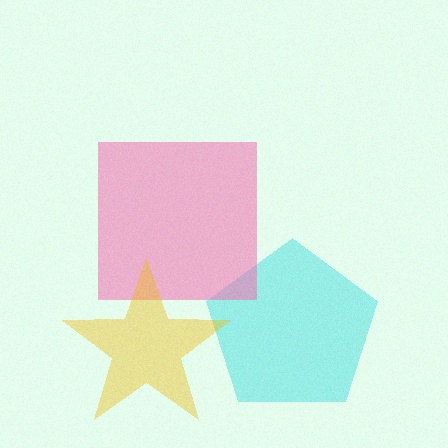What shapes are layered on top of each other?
The layered shapes are: a cyan pentagon, a pink square, a yellow star.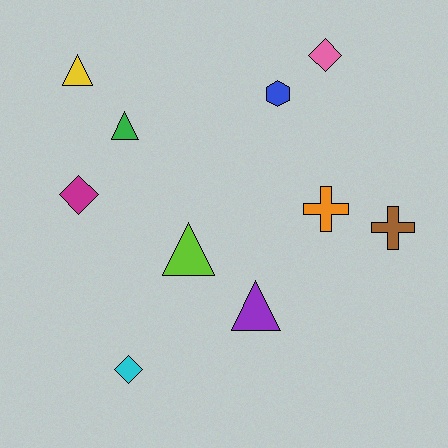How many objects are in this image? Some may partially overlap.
There are 10 objects.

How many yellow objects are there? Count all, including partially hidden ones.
There is 1 yellow object.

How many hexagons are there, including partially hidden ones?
There is 1 hexagon.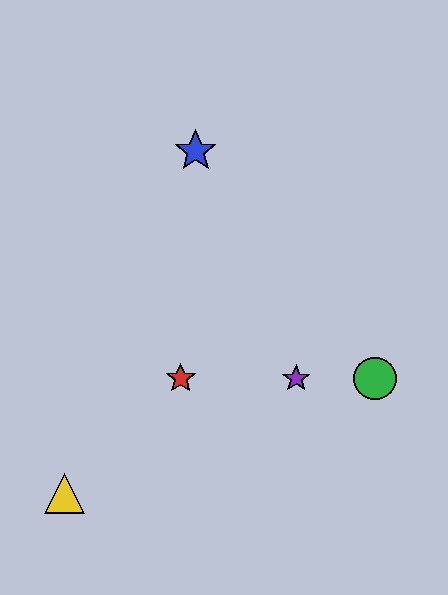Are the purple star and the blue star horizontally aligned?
No, the purple star is at y≈379 and the blue star is at y≈151.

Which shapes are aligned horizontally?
The red star, the green circle, the purple star are aligned horizontally.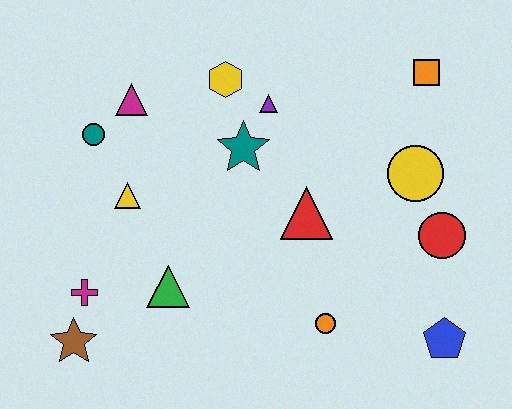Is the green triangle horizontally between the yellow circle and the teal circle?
Yes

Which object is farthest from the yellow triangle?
The blue pentagon is farthest from the yellow triangle.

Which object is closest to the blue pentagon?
The red circle is closest to the blue pentagon.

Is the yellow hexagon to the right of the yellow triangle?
Yes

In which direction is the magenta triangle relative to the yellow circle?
The magenta triangle is to the left of the yellow circle.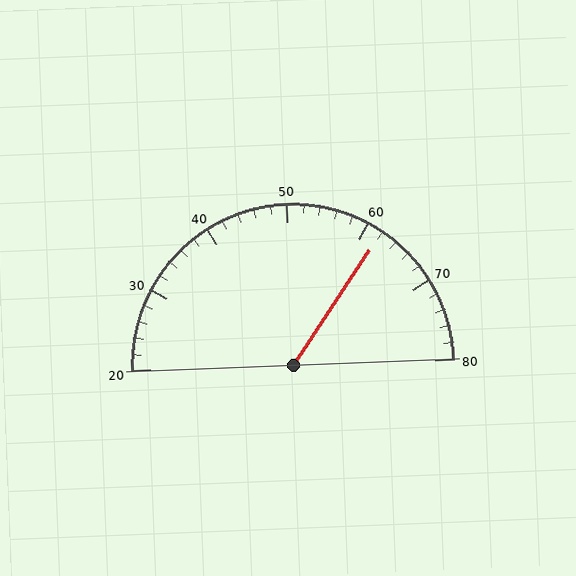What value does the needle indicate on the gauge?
The needle indicates approximately 62.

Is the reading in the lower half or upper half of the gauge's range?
The reading is in the upper half of the range (20 to 80).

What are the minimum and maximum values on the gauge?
The gauge ranges from 20 to 80.